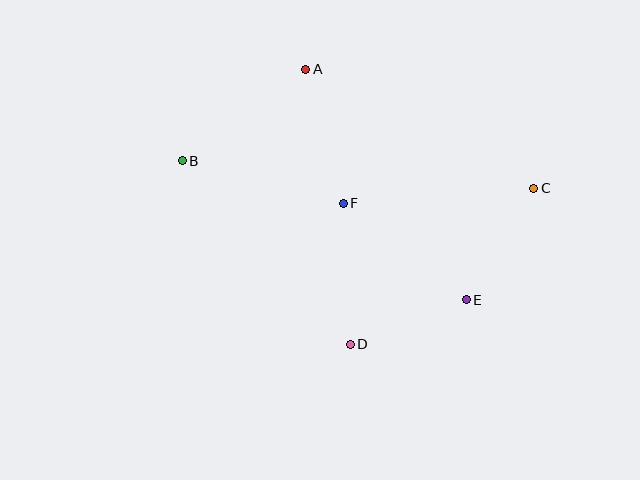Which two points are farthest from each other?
Points B and C are farthest from each other.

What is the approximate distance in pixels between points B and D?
The distance between B and D is approximately 249 pixels.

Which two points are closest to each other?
Points D and E are closest to each other.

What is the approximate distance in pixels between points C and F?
The distance between C and F is approximately 191 pixels.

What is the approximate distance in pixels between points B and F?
The distance between B and F is approximately 167 pixels.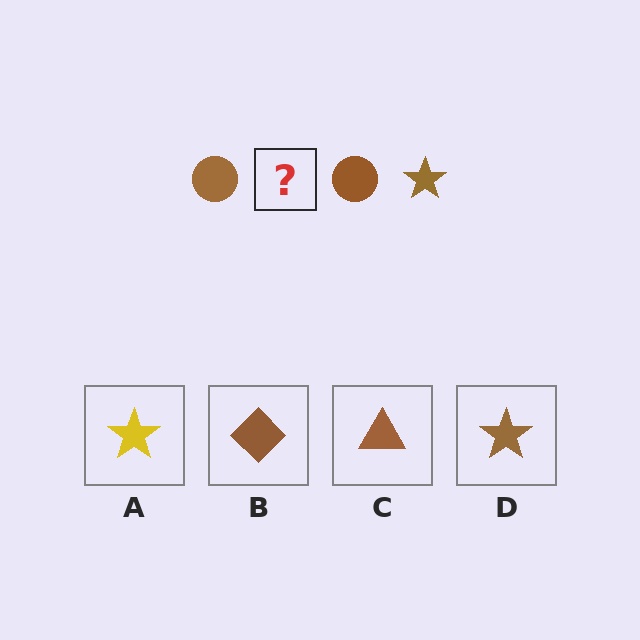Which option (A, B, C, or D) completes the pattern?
D.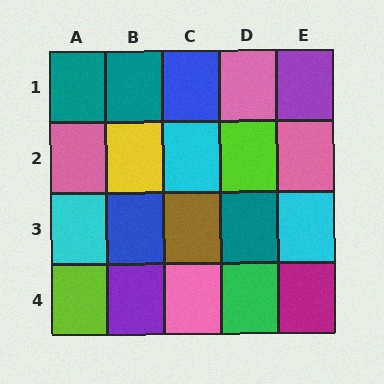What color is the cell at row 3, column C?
Brown.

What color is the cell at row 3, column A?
Cyan.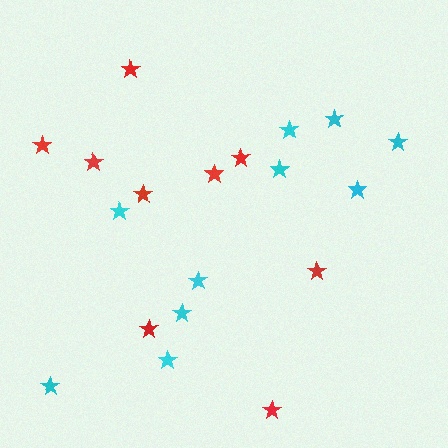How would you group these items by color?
There are 2 groups: one group of cyan stars (10) and one group of red stars (9).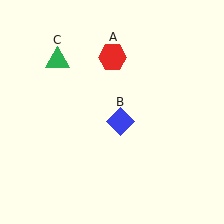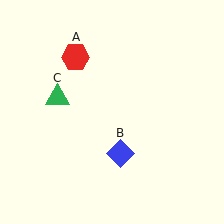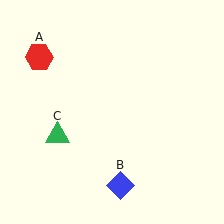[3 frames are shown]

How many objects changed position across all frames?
3 objects changed position: red hexagon (object A), blue diamond (object B), green triangle (object C).